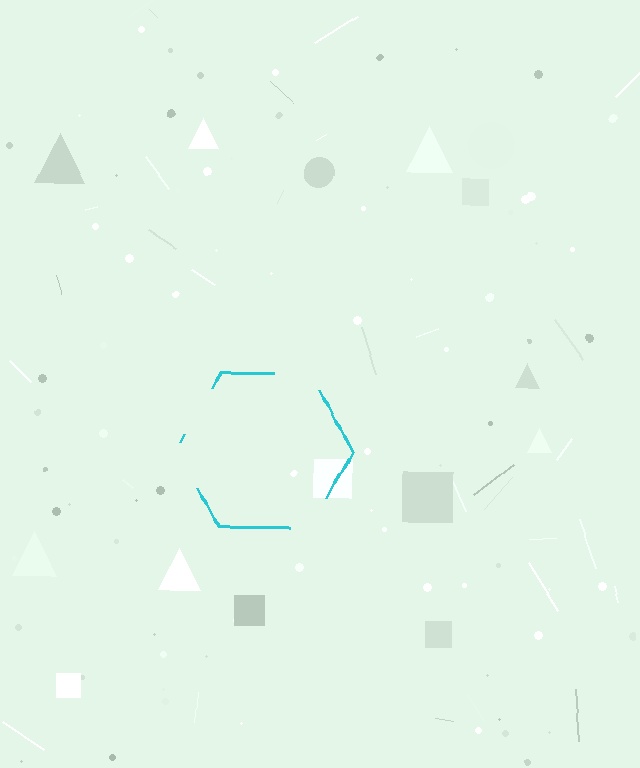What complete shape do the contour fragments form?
The contour fragments form a hexagon.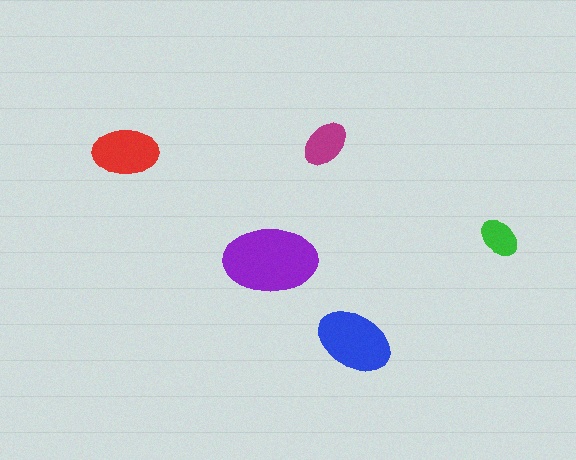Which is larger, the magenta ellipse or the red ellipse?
The red one.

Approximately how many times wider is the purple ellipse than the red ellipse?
About 1.5 times wider.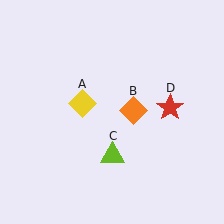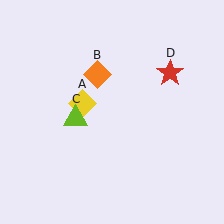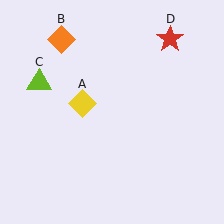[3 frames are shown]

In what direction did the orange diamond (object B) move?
The orange diamond (object B) moved up and to the left.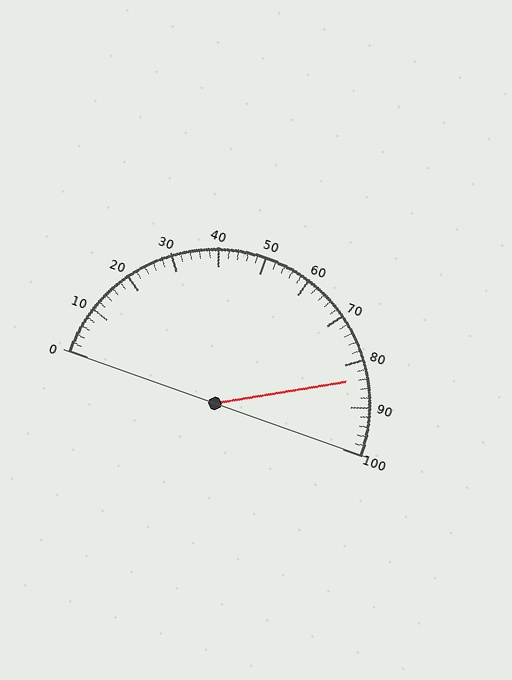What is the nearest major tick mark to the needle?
The nearest major tick mark is 80.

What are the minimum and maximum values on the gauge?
The gauge ranges from 0 to 100.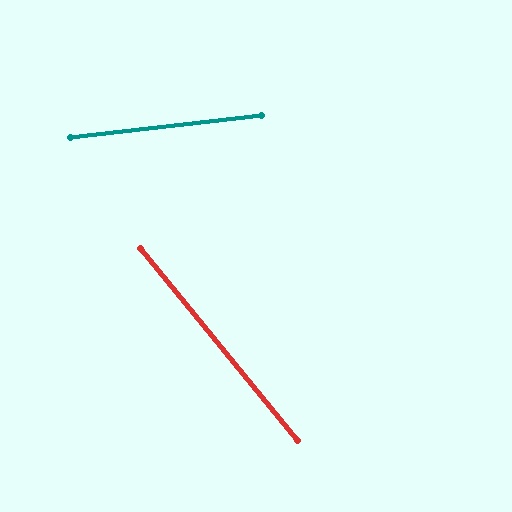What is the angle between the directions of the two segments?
Approximately 58 degrees.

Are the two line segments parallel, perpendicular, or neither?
Neither parallel nor perpendicular — they differ by about 58°.